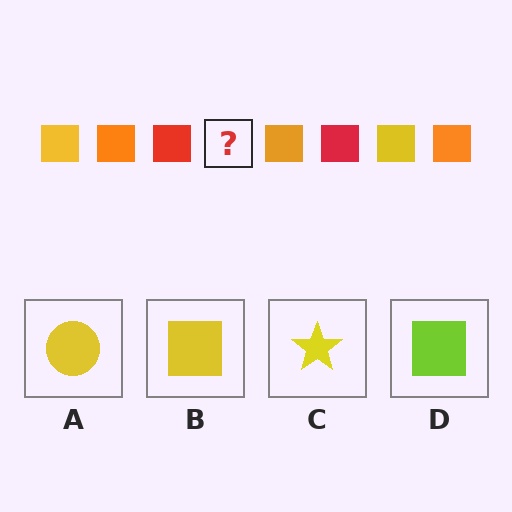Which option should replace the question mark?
Option B.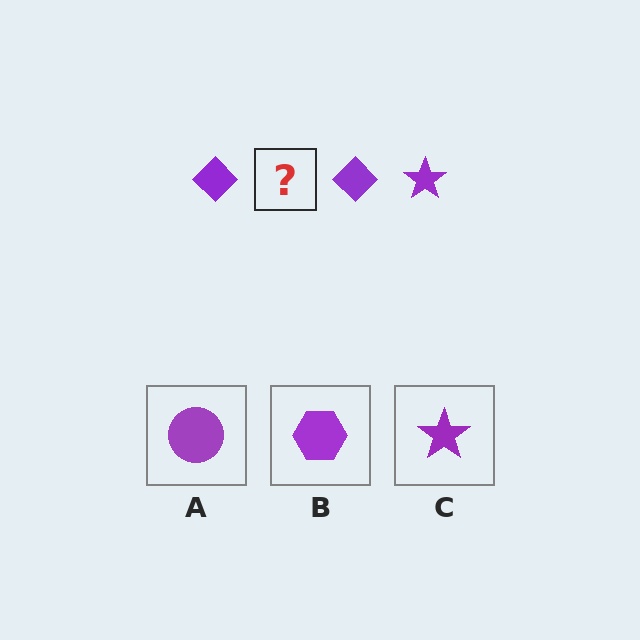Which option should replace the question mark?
Option C.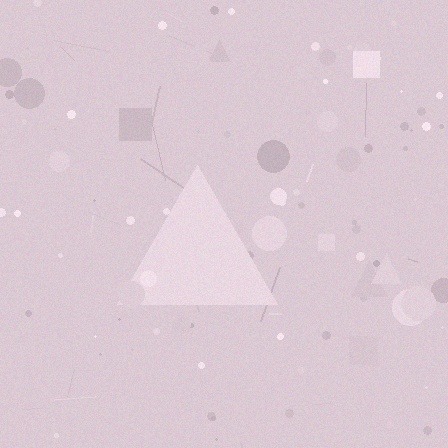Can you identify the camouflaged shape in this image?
The camouflaged shape is a triangle.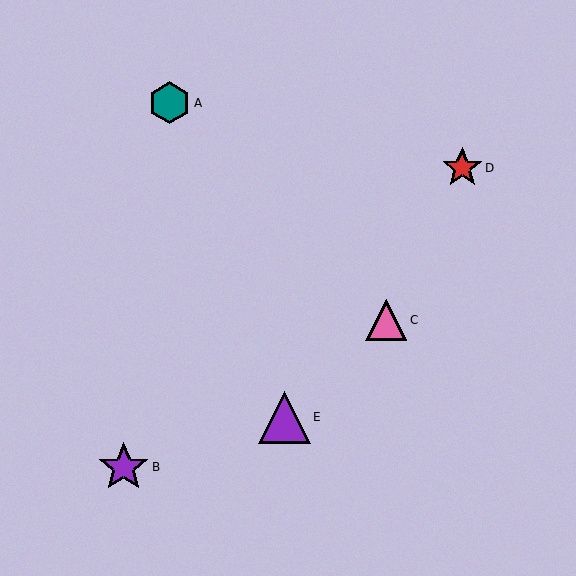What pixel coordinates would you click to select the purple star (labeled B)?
Click at (124, 467) to select the purple star B.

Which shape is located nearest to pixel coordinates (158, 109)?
The teal hexagon (labeled A) at (170, 103) is nearest to that location.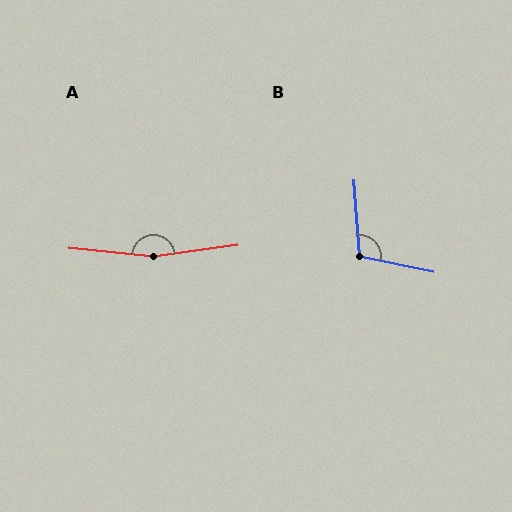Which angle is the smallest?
B, at approximately 106 degrees.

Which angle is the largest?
A, at approximately 166 degrees.